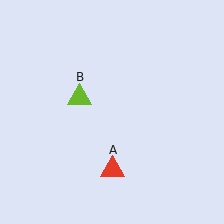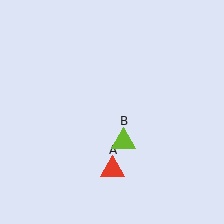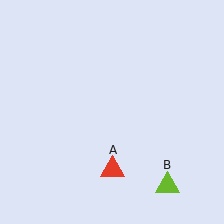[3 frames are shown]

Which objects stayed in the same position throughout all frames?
Red triangle (object A) remained stationary.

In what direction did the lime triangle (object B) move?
The lime triangle (object B) moved down and to the right.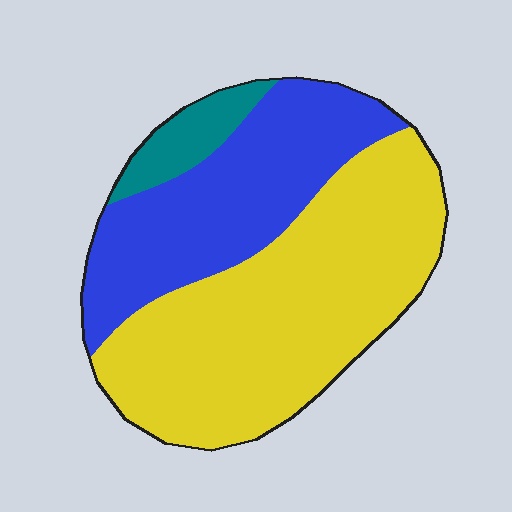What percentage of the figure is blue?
Blue takes up between a third and a half of the figure.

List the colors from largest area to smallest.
From largest to smallest: yellow, blue, teal.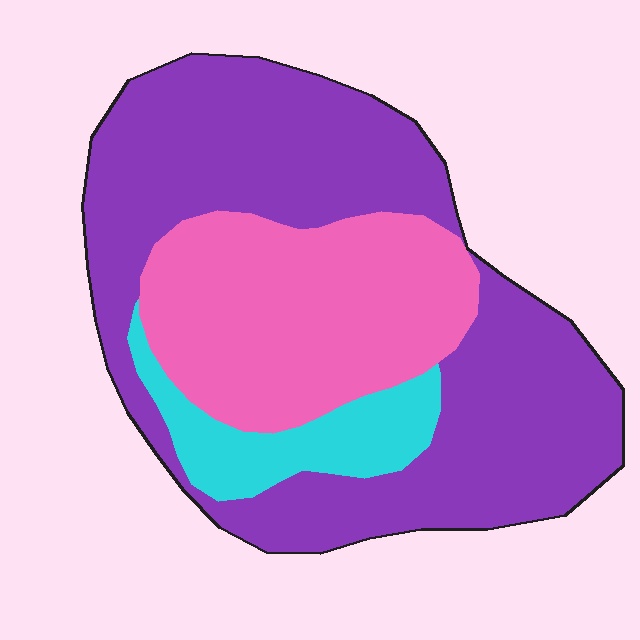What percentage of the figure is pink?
Pink takes up about one third (1/3) of the figure.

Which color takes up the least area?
Cyan, at roughly 10%.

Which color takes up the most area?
Purple, at roughly 60%.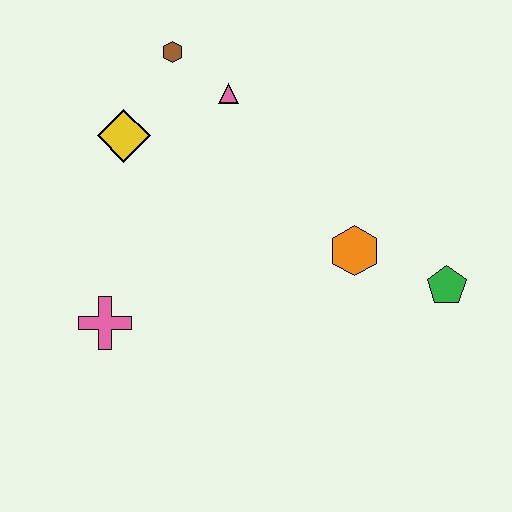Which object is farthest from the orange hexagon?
The brown hexagon is farthest from the orange hexagon.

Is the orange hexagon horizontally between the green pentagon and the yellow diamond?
Yes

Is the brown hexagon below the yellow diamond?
No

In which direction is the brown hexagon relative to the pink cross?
The brown hexagon is above the pink cross.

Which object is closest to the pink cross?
The yellow diamond is closest to the pink cross.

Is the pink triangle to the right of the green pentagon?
No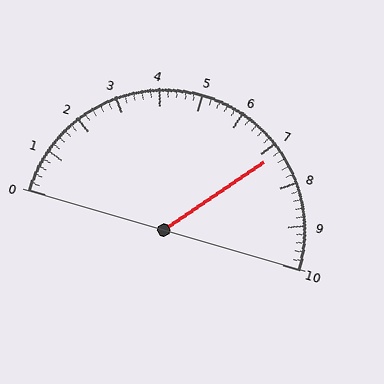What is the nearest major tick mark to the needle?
The nearest major tick mark is 7.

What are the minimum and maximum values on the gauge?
The gauge ranges from 0 to 10.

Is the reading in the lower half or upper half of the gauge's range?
The reading is in the upper half of the range (0 to 10).